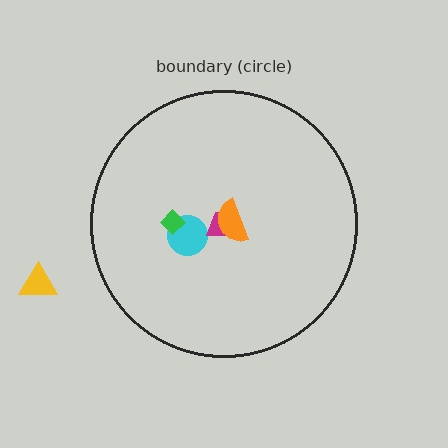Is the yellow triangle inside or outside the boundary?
Outside.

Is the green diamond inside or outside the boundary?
Inside.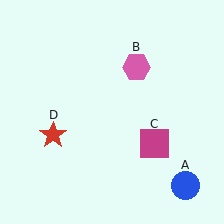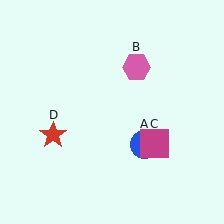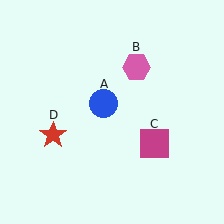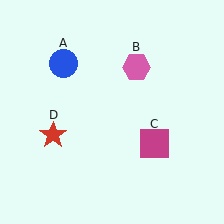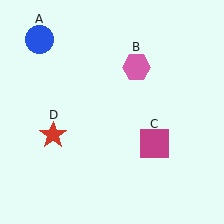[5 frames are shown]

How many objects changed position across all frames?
1 object changed position: blue circle (object A).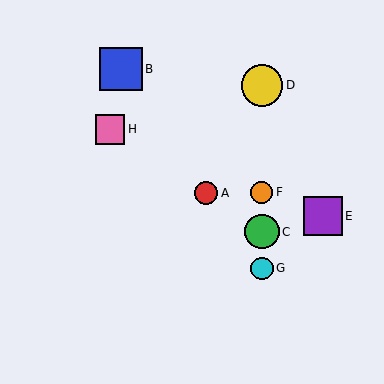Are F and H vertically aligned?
No, F is at x≈262 and H is at x≈110.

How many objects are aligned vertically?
4 objects (C, D, F, G) are aligned vertically.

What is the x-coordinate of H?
Object H is at x≈110.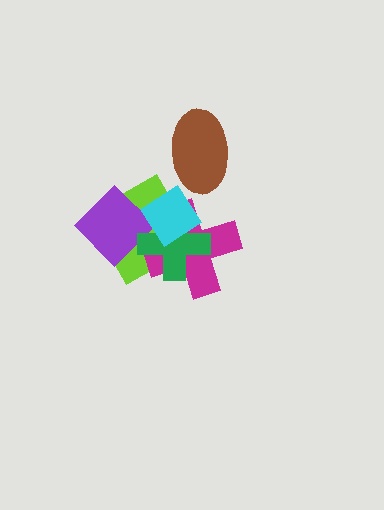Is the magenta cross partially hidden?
Yes, it is partially covered by another shape.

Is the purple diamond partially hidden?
Yes, it is partially covered by another shape.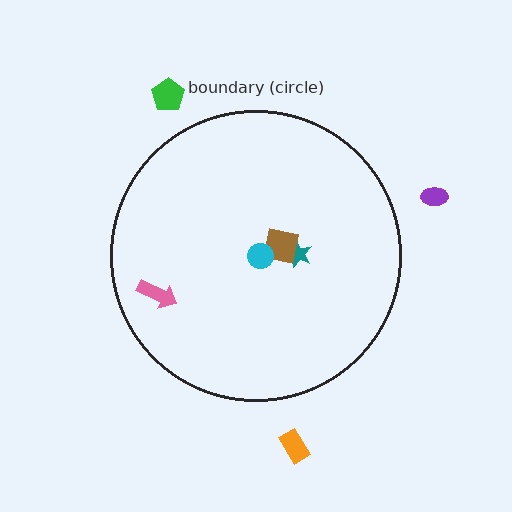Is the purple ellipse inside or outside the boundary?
Outside.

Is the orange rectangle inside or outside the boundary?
Outside.